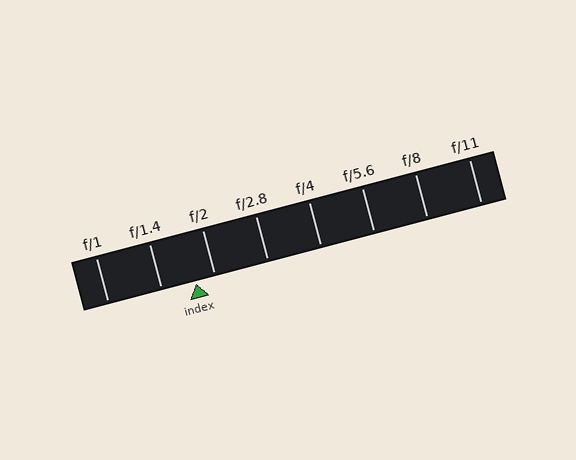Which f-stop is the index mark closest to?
The index mark is closest to f/2.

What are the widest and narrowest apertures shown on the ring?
The widest aperture shown is f/1 and the narrowest is f/11.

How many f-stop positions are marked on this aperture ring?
There are 8 f-stop positions marked.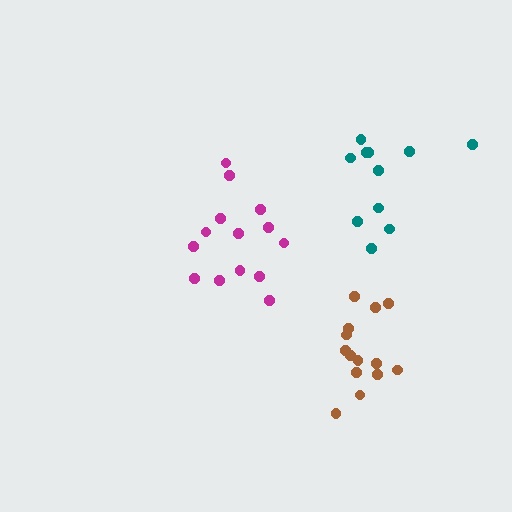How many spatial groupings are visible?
There are 3 spatial groupings.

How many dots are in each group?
Group 1: 11 dots, Group 2: 14 dots, Group 3: 14 dots (39 total).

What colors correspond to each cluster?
The clusters are colored: teal, magenta, brown.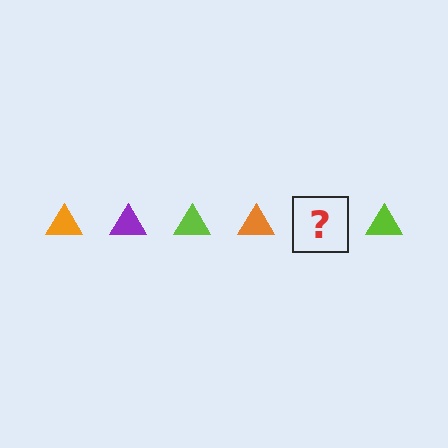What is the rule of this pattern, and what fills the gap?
The rule is that the pattern cycles through orange, purple, lime triangles. The gap should be filled with a purple triangle.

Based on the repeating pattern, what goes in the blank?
The blank should be a purple triangle.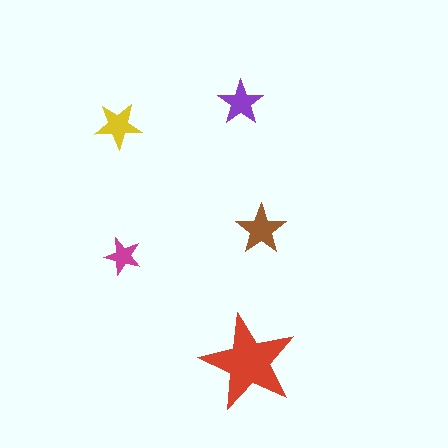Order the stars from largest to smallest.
the red one, the brown one, the yellow one, the purple one, the magenta one.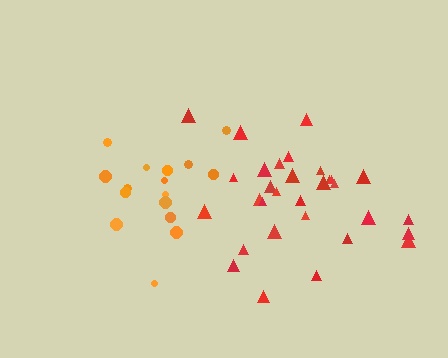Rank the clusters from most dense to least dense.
orange, red.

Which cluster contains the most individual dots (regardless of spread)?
Red (31).